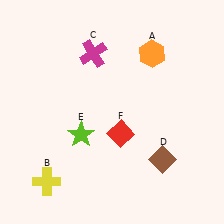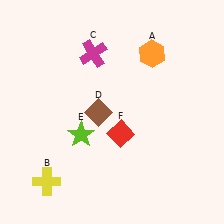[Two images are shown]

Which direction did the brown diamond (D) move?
The brown diamond (D) moved left.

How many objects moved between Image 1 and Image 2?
1 object moved between the two images.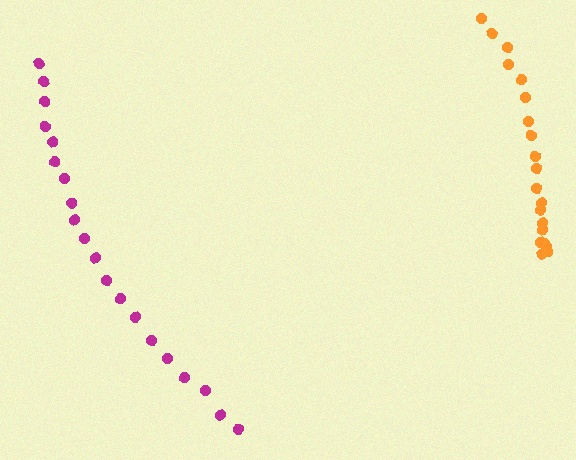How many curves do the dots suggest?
There are 2 distinct paths.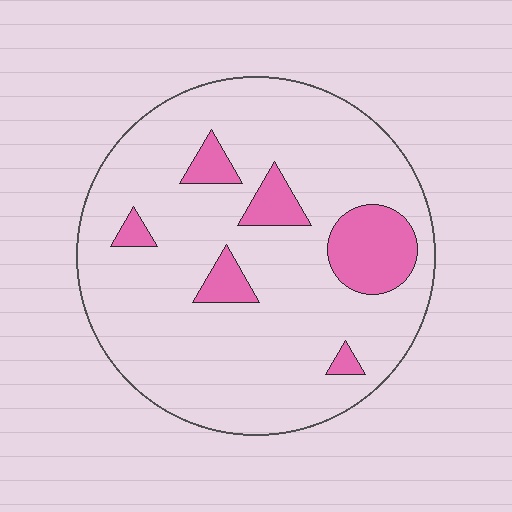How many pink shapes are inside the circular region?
6.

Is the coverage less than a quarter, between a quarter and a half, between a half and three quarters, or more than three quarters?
Less than a quarter.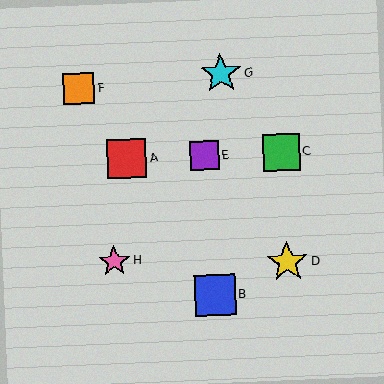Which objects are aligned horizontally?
Objects A, C, E are aligned horizontally.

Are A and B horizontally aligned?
No, A is at y≈159 and B is at y≈295.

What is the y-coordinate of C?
Object C is at y≈152.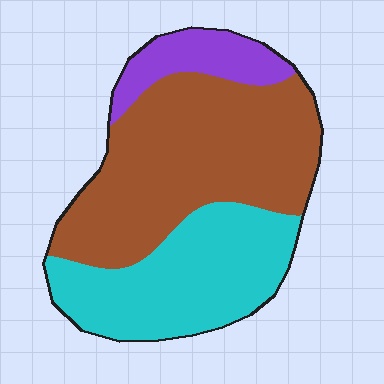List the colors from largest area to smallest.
From largest to smallest: brown, cyan, purple.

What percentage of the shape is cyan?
Cyan covers about 35% of the shape.